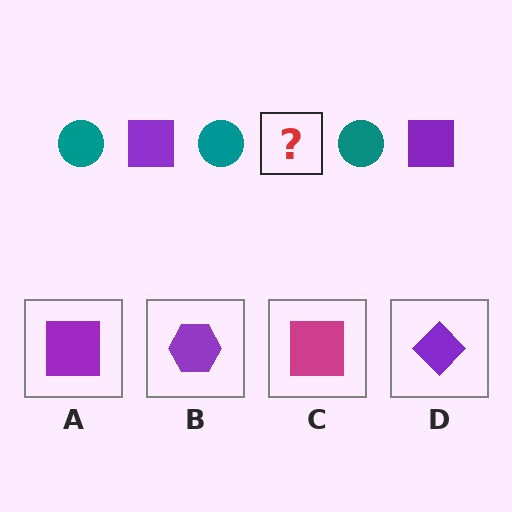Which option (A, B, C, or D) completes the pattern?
A.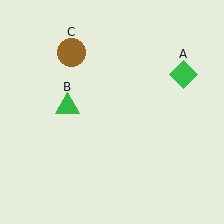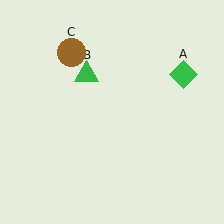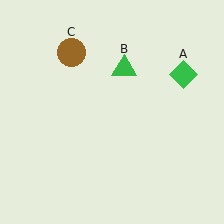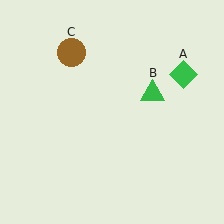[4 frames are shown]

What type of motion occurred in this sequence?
The green triangle (object B) rotated clockwise around the center of the scene.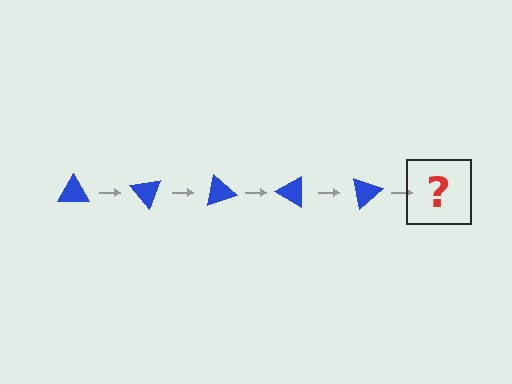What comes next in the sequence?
The next element should be a blue triangle rotated 250 degrees.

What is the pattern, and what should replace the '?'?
The pattern is that the triangle rotates 50 degrees each step. The '?' should be a blue triangle rotated 250 degrees.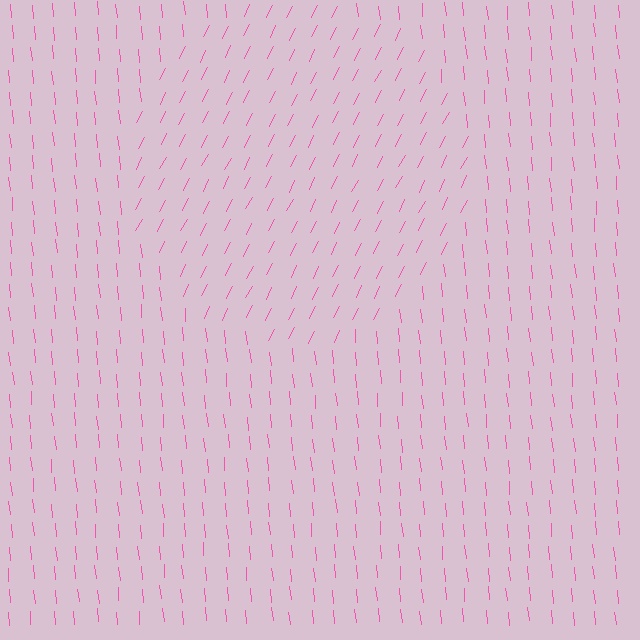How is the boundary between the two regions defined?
The boundary is defined purely by a change in line orientation (approximately 33 degrees difference). All lines are the same color and thickness.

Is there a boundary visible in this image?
Yes, there is a texture boundary formed by a change in line orientation.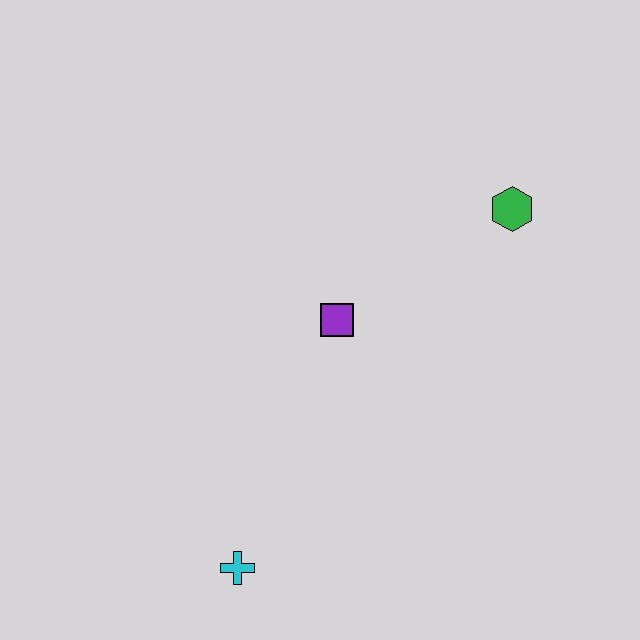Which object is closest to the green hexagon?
The purple square is closest to the green hexagon.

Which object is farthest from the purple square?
The cyan cross is farthest from the purple square.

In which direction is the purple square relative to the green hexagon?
The purple square is to the left of the green hexagon.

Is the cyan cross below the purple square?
Yes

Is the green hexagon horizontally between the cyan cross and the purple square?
No